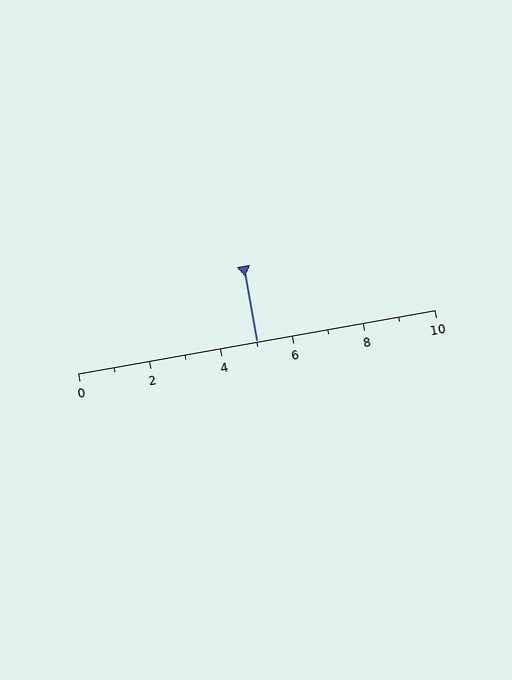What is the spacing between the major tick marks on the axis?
The major ticks are spaced 2 apart.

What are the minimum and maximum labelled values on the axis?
The axis runs from 0 to 10.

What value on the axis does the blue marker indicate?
The marker indicates approximately 5.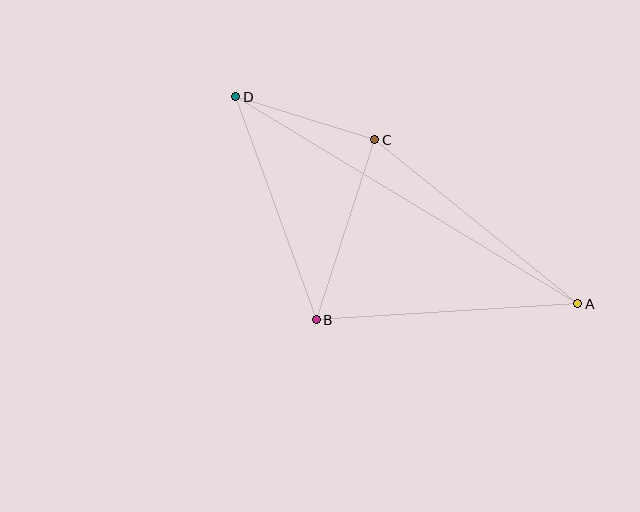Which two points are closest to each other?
Points C and D are closest to each other.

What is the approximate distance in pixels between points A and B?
The distance between A and B is approximately 262 pixels.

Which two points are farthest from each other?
Points A and D are farthest from each other.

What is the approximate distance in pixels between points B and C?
The distance between B and C is approximately 189 pixels.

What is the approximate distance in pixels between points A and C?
The distance between A and C is approximately 261 pixels.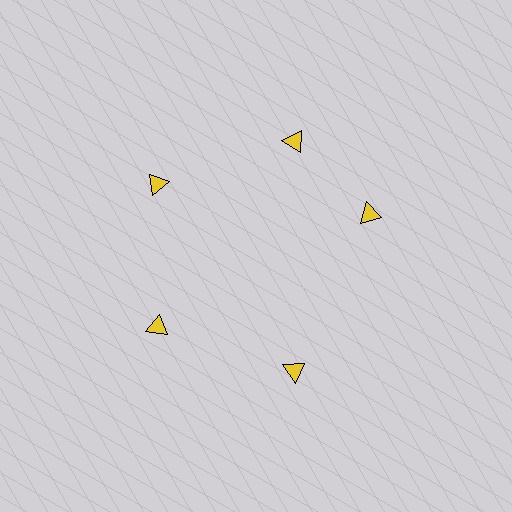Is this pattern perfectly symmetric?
No. The 5 yellow triangles are arranged in a ring, but one element near the 3 o'clock position is rotated out of alignment along the ring, breaking the 5-fold rotational symmetry.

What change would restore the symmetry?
The symmetry would be restored by rotating it back into even spacing with its neighbors so that all 5 triangles sit at equal angles and equal distance from the center.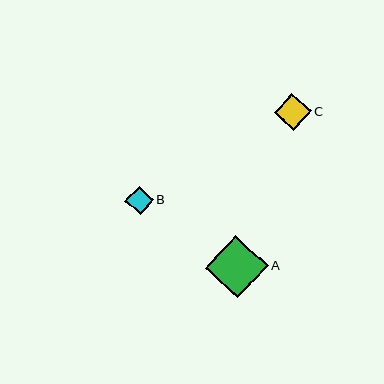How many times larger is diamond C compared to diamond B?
Diamond C is approximately 1.3 times the size of diamond B.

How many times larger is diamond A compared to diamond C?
Diamond A is approximately 1.7 times the size of diamond C.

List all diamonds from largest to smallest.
From largest to smallest: A, C, B.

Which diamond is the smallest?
Diamond B is the smallest with a size of approximately 28 pixels.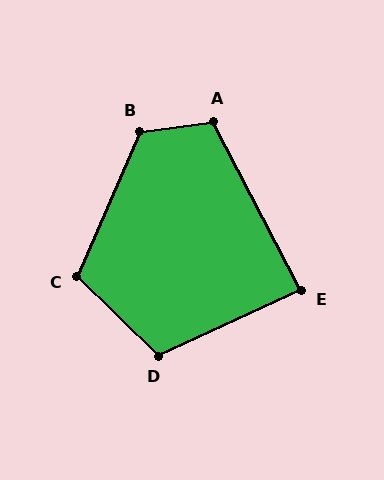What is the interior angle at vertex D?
Approximately 111 degrees (obtuse).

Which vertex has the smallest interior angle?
E, at approximately 87 degrees.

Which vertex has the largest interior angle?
B, at approximately 121 degrees.